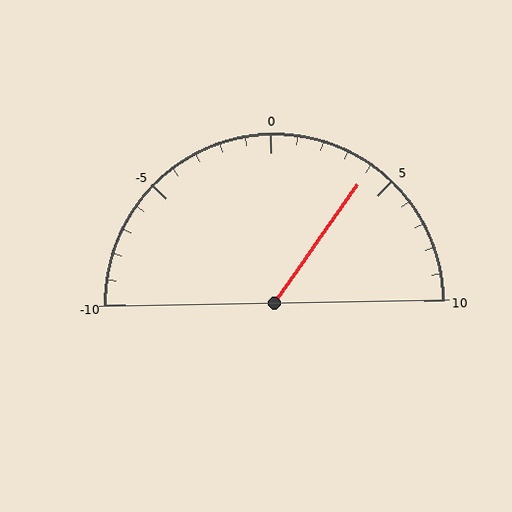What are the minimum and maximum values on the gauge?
The gauge ranges from -10 to 10.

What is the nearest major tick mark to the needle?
The nearest major tick mark is 5.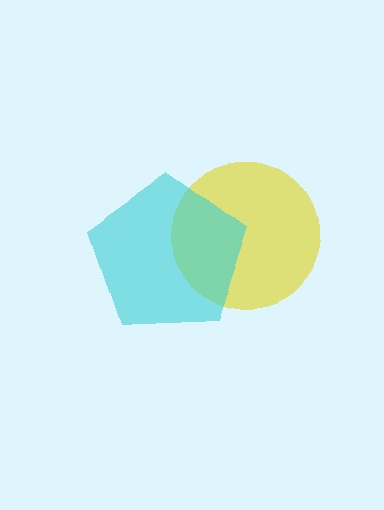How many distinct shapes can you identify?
There are 2 distinct shapes: a yellow circle, a cyan pentagon.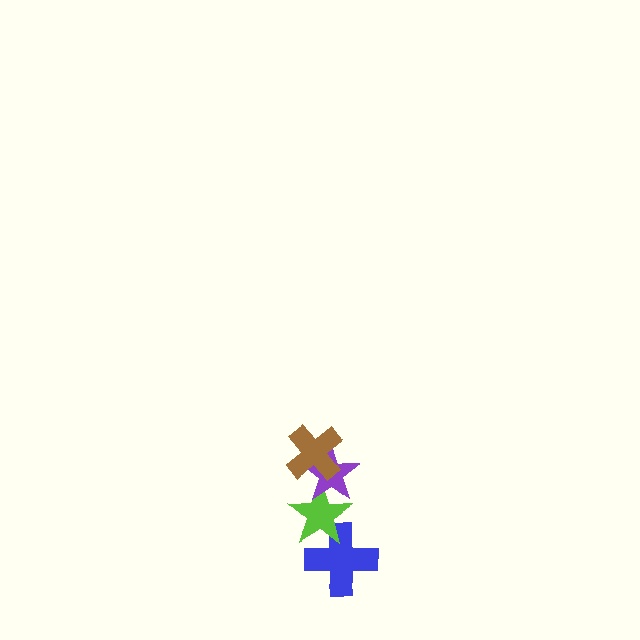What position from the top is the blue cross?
The blue cross is 4th from the top.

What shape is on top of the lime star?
The purple star is on top of the lime star.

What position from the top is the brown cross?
The brown cross is 1st from the top.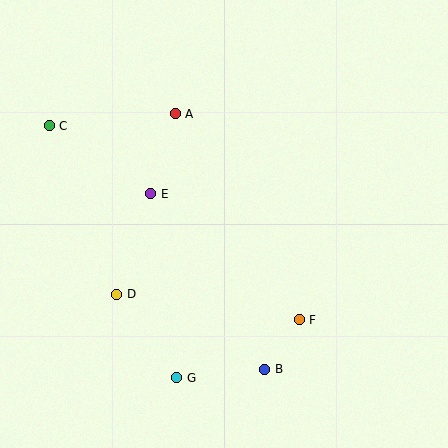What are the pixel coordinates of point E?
Point E is at (151, 194).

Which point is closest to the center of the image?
Point E at (151, 194) is closest to the center.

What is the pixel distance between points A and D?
The distance between A and D is 190 pixels.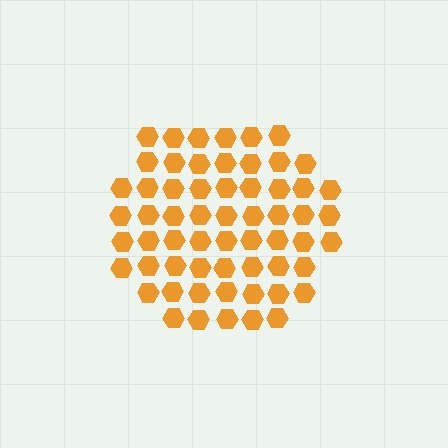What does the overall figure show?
The overall figure shows a hexagon.